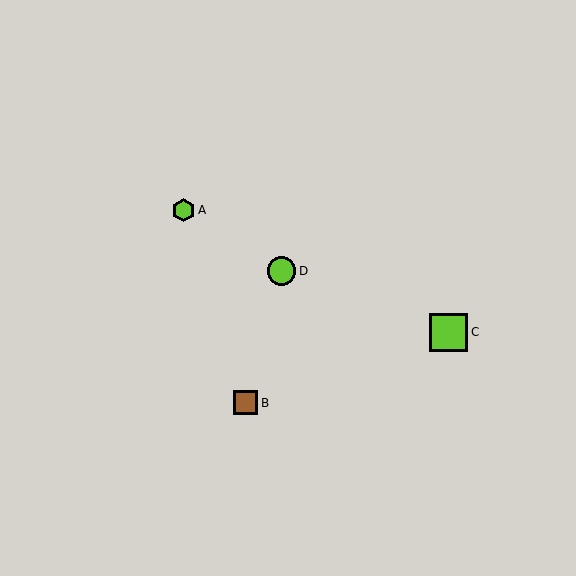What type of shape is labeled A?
Shape A is a lime hexagon.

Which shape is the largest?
The lime square (labeled C) is the largest.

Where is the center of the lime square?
The center of the lime square is at (449, 332).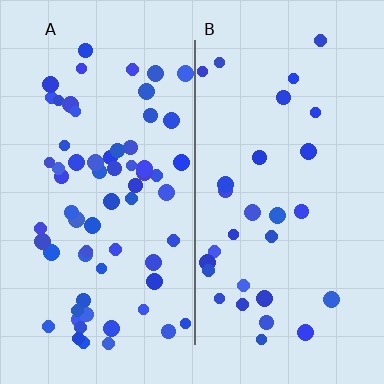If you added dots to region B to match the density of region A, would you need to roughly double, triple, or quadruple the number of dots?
Approximately double.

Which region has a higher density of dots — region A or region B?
A (the left).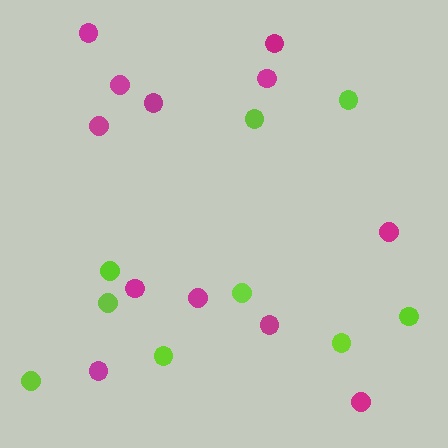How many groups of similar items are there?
There are 2 groups: one group of magenta circles (12) and one group of lime circles (9).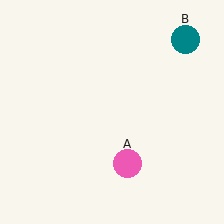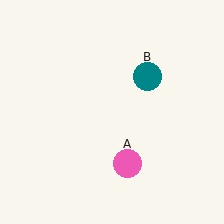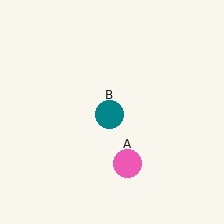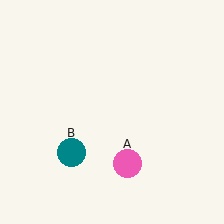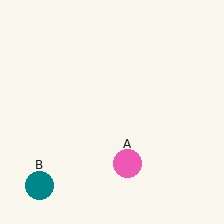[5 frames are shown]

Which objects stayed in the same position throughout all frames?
Pink circle (object A) remained stationary.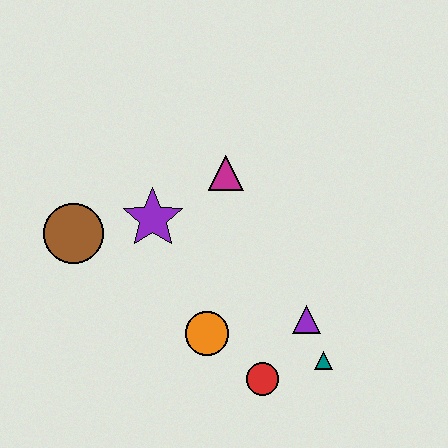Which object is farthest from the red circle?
The brown circle is farthest from the red circle.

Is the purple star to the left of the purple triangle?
Yes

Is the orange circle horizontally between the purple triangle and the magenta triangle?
No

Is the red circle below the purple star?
Yes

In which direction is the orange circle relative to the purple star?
The orange circle is below the purple star.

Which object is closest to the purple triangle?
The teal triangle is closest to the purple triangle.